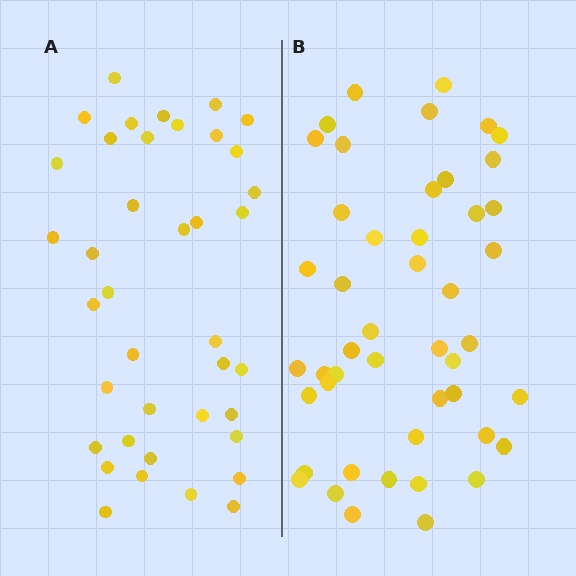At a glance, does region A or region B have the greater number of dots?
Region B (the right region) has more dots.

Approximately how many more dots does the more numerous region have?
Region B has roughly 8 or so more dots than region A.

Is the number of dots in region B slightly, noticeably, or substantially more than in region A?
Region B has only slightly more — the two regions are fairly close. The ratio is roughly 1.2 to 1.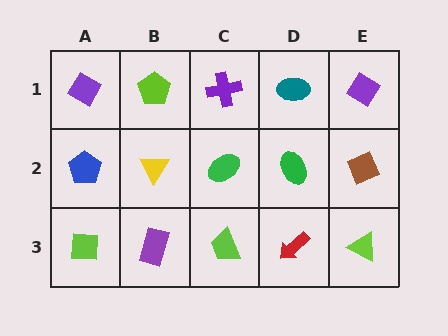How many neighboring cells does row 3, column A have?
2.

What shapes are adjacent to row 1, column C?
A green ellipse (row 2, column C), a lime pentagon (row 1, column B), a teal ellipse (row 1, column D).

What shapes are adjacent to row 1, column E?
A brown diamond (row 2, column E), a teal ellipse (row 1, column D).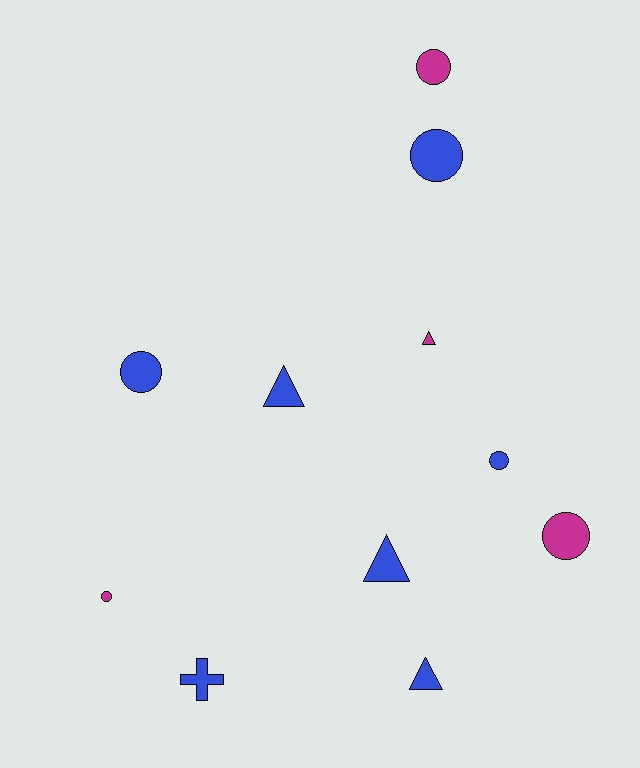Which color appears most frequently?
Blue, with 7 objects.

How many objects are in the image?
There are 11 objects.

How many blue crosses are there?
There is 1 blue cross.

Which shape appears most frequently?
Circle, with 6 objects.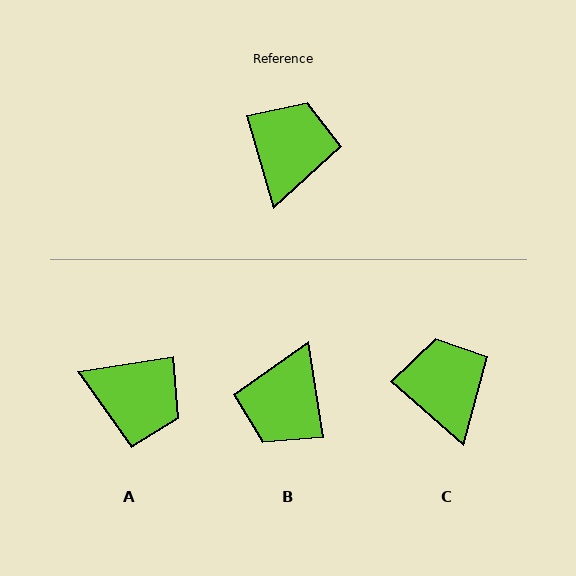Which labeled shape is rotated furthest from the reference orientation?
B, about 173 degrees away.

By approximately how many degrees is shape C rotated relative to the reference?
Approximately 32 degrees counter-clockwise.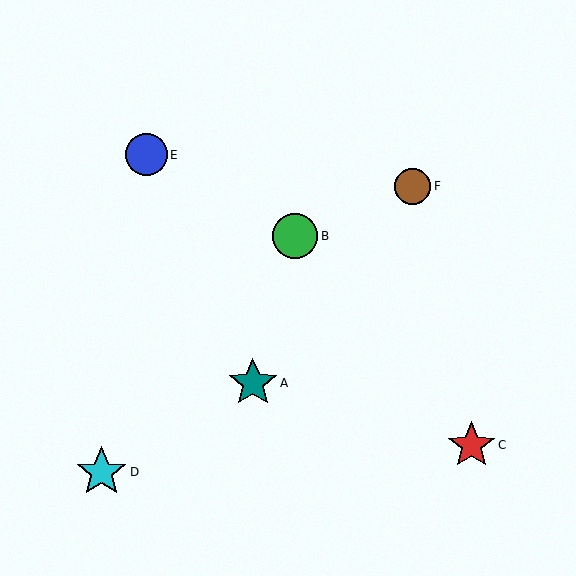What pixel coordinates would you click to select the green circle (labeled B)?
Click at (295, 236) to select the green circle B.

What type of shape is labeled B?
Shape B is a green circle.